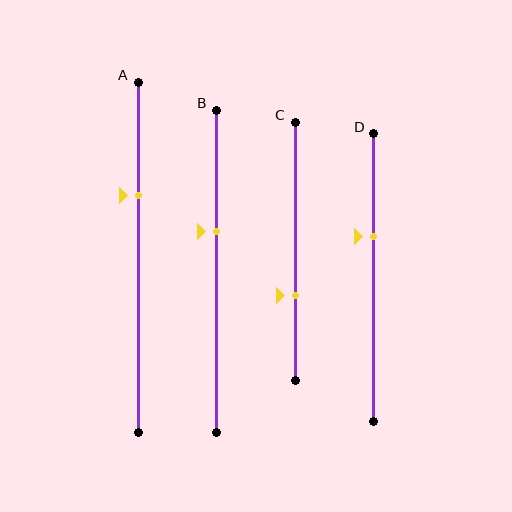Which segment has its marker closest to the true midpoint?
Segment B has its marker closest to the true midpoint.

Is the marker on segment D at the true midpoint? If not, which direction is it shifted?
No, the marker on segment D is shifted upward by about 14% of the segment length.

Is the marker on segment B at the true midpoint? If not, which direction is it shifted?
No, the marker on segment B is shifted upward by about 12% of the segment length.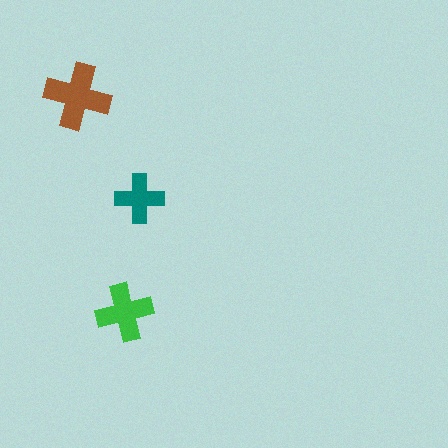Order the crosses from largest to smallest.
the brown one, the green one, the teal one.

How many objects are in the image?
There are 3 objects in the image.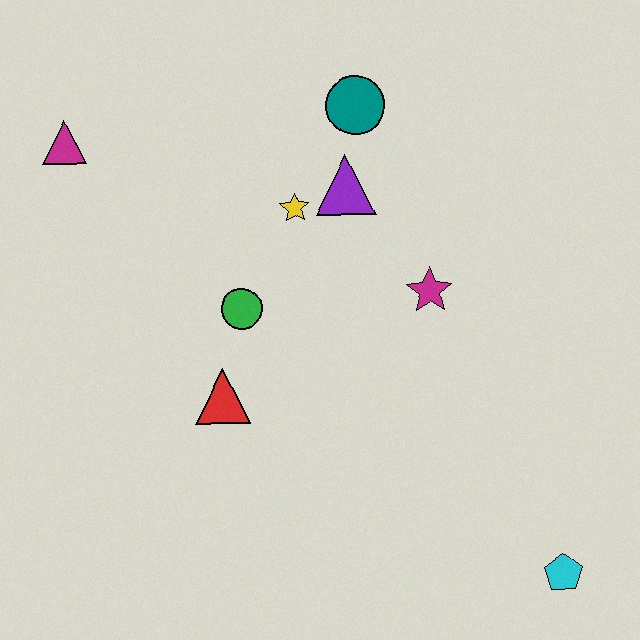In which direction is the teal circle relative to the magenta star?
The teal circle is above the magenta star.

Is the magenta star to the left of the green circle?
No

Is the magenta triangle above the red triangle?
Yes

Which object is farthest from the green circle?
The cyan pentagon is farthest from the green circle.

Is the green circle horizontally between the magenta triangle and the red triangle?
No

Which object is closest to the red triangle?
The green circle is closest to the red triangle.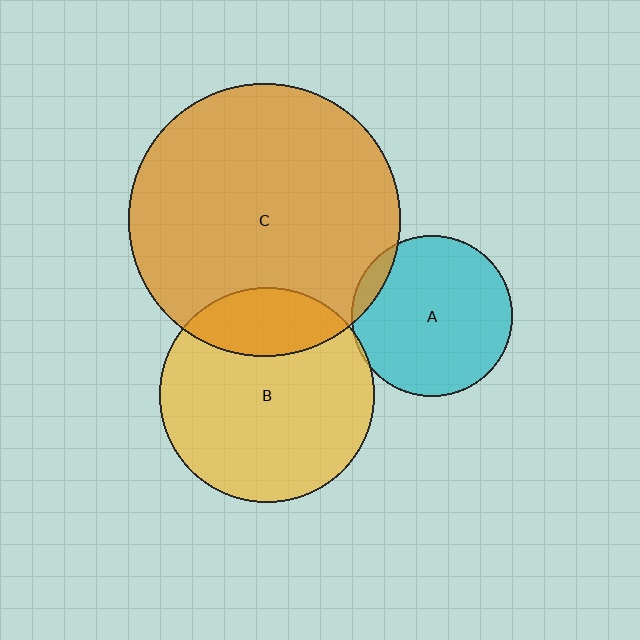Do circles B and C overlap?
Yes.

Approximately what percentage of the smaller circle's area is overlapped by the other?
Approximately 20%.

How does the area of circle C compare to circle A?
Approximately 2.9 times.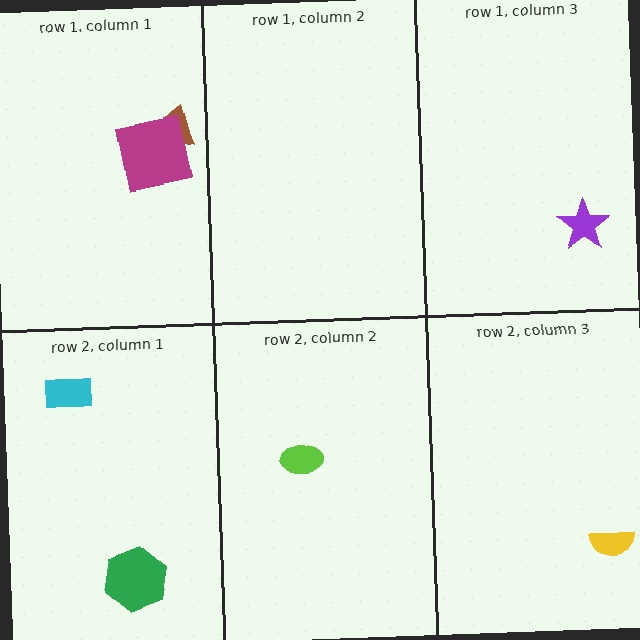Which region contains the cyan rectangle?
The row 2, column 1 region.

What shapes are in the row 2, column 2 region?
The lime ellipse.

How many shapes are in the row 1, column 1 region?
2.